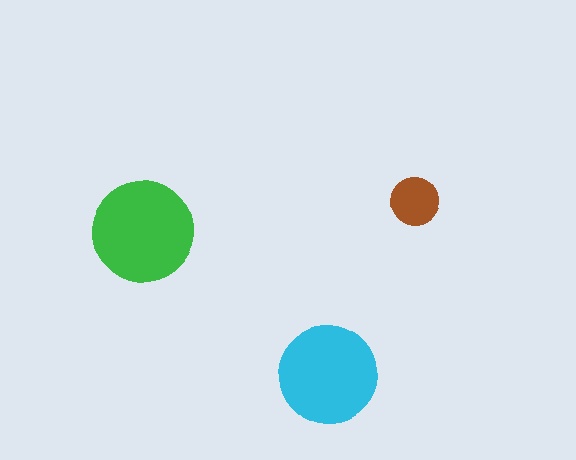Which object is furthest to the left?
The green circle is leftmost.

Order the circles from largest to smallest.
the green one, the cyan one, the brown one.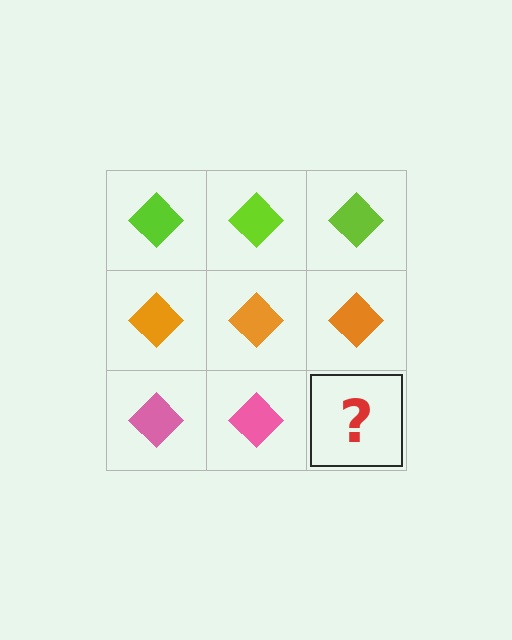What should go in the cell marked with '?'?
The missing cell should contain a pink diamond.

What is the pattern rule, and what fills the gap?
The rule is that each row has a consistent color. The gap should be filled with a pink diamond.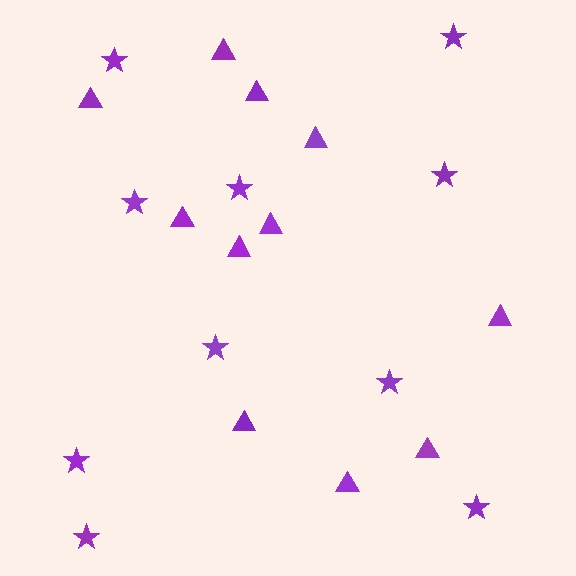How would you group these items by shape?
There are 2 groups: one group of triangles (11) and one group of stars (10).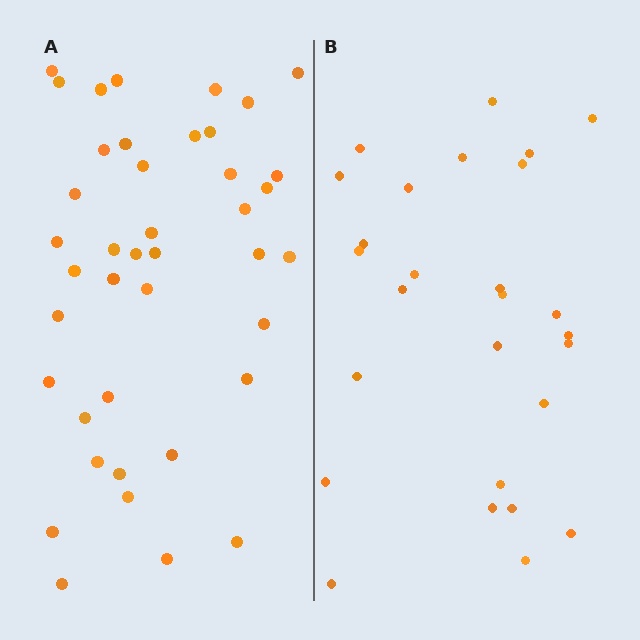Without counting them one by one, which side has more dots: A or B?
Region A (the left region) has more dots.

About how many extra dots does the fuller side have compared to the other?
Region A has approximately 15 more dots than region B.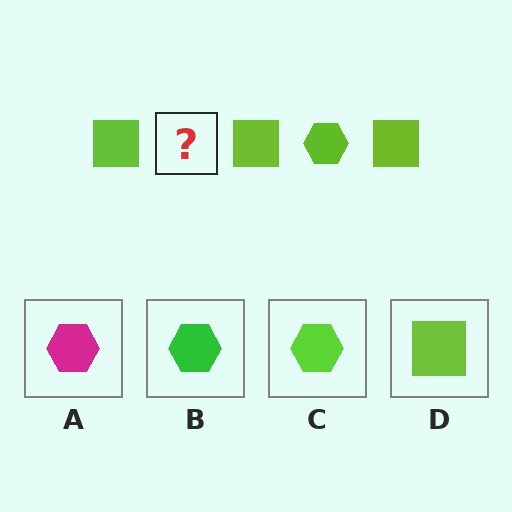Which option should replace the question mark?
Option C.